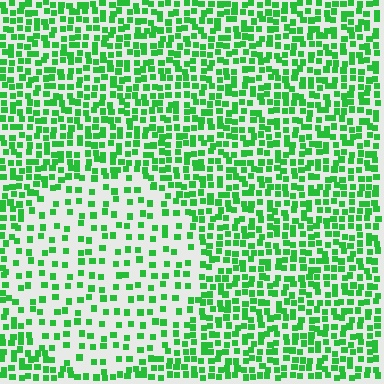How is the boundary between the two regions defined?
The boundary is defined by a change in element density (approximately 2.2x ratio). All elements are the same color, size, and shape.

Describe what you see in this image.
The image contains small green elements arranged at two different densities. A circle-shaped region is visible where the elements are less densely packed than the surrounding area.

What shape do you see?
I see a circle.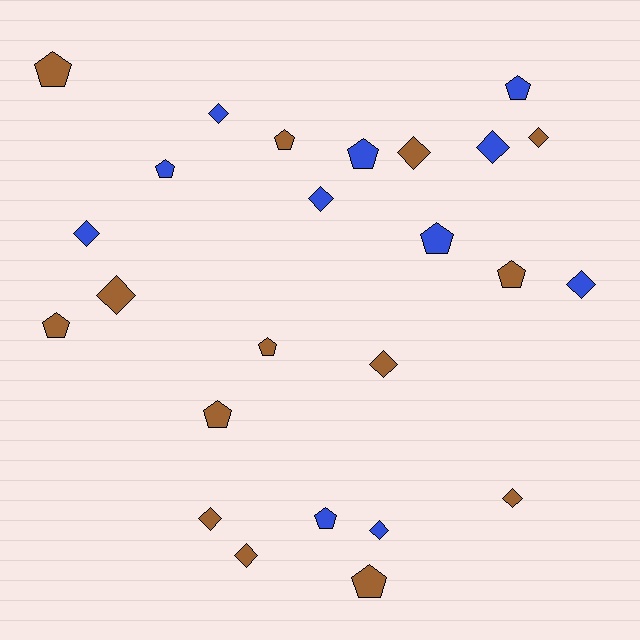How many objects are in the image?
There are 25 objects.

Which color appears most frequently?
Brown, with 14 objects.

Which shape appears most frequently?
Diamond, with 13 objects.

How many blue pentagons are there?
There are 5 blue pentagons.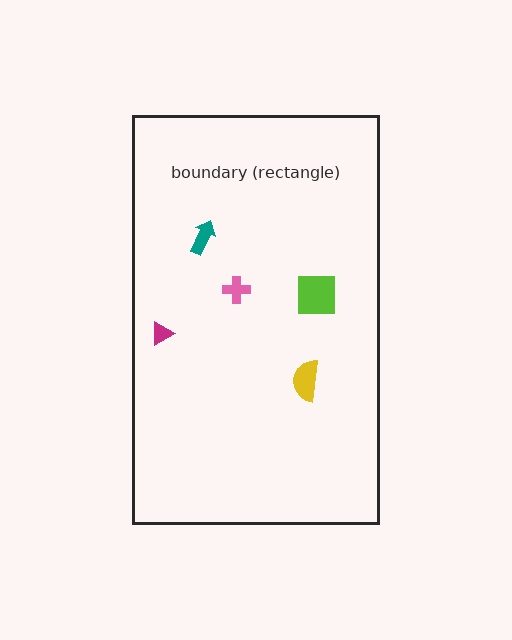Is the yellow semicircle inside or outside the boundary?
Inside.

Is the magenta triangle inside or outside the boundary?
Inside.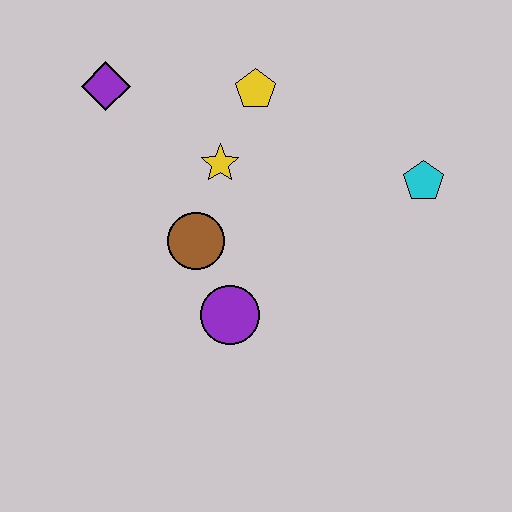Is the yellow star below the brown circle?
No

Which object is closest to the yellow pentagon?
The yellow star is closest to the yellow pentagon.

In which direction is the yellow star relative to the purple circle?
The yellow star is above the purple circle.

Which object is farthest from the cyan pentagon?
The purple diamond is farthest from the cyan pentagon.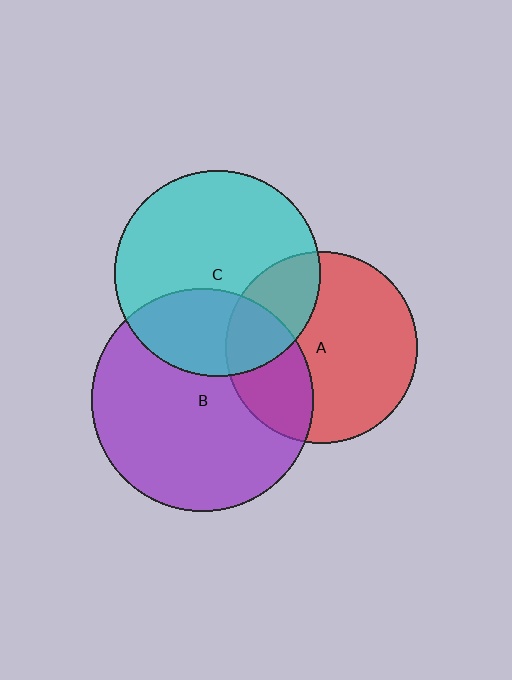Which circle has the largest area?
Circle B (purple).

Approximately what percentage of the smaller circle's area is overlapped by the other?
Approximately 30%.